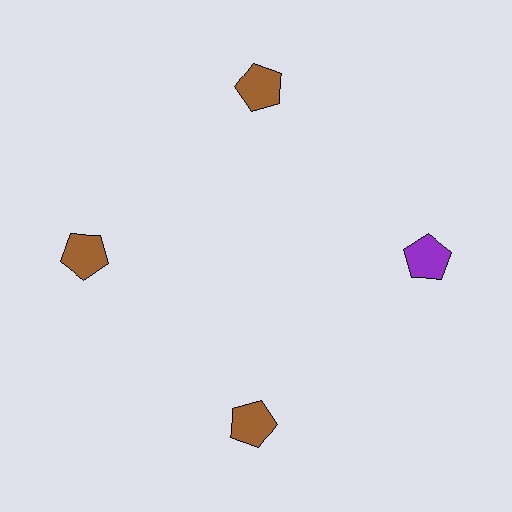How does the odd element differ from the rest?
It has a different color: purple instead of brown.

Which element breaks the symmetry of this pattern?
The purple pentagon at roughly the 3 o'clock position breaks the symmetry. All other shapes are brown pentagons.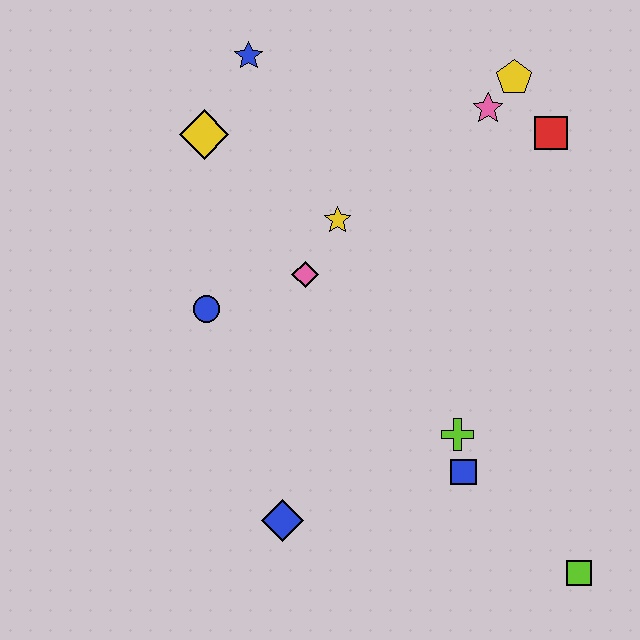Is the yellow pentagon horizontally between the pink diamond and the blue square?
No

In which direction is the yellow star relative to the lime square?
The yellow star is above the lime square.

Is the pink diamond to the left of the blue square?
Yes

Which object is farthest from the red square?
The blue diamond is farthest from the red square.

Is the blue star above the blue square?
Yes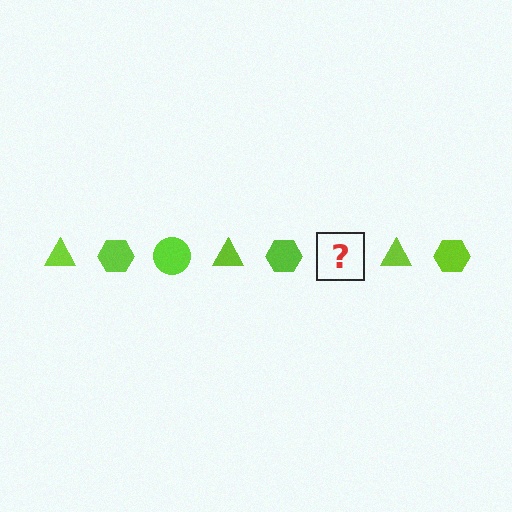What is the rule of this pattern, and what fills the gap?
The rule is that the pattern cycles through triangle, hexagon, circle shapes in lime. The gap should be filled with a lime circle.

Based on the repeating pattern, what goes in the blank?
The blank should be a lime circle.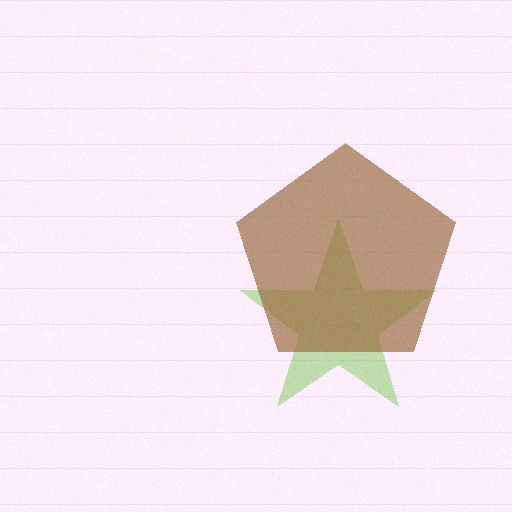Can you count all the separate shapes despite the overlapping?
Yes, there are 2 separate shapes.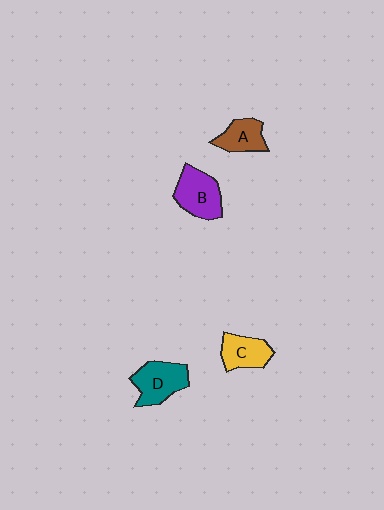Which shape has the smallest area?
Shape A (brown).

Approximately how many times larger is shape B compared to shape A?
Approximately 1.4 times.